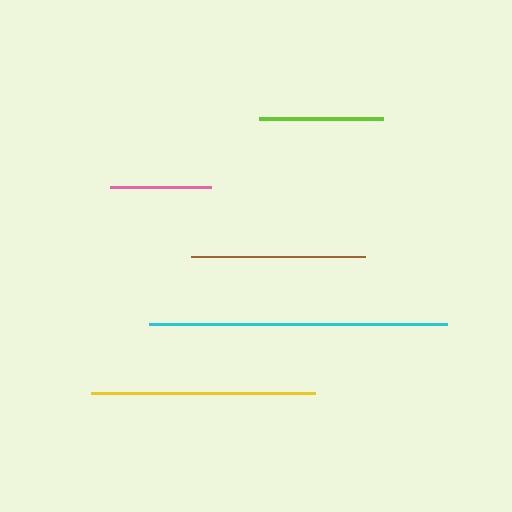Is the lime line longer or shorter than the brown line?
The brown line is longer than the lime line.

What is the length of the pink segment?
The pink segment is approximately 101 pixels long.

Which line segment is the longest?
The cyan line is the longest at approximately 298 pixels.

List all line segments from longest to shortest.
From longest to shortest: cyan, yellow, brown, lime, pink.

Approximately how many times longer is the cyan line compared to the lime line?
The cyan line is approximately 2.4 times the length of the lime line.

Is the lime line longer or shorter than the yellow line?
The yellow line is longer than the lime line.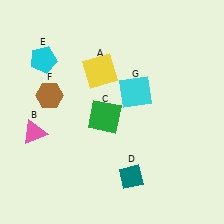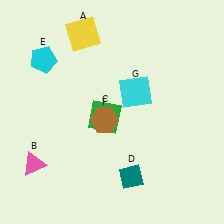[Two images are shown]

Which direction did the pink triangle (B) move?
The pink triangle (B) moved down.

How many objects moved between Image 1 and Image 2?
3 objects moved between the two images.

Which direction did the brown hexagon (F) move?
The brown hexagon (F) moved right.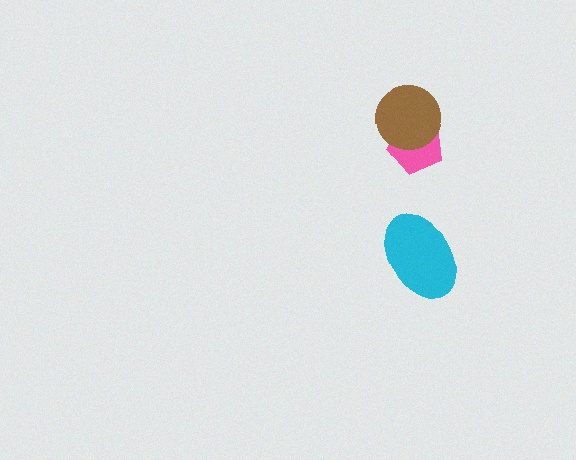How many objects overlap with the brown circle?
1 object overlaps with the brown circle.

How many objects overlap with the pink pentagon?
1 object overlaps with the pink pentagon.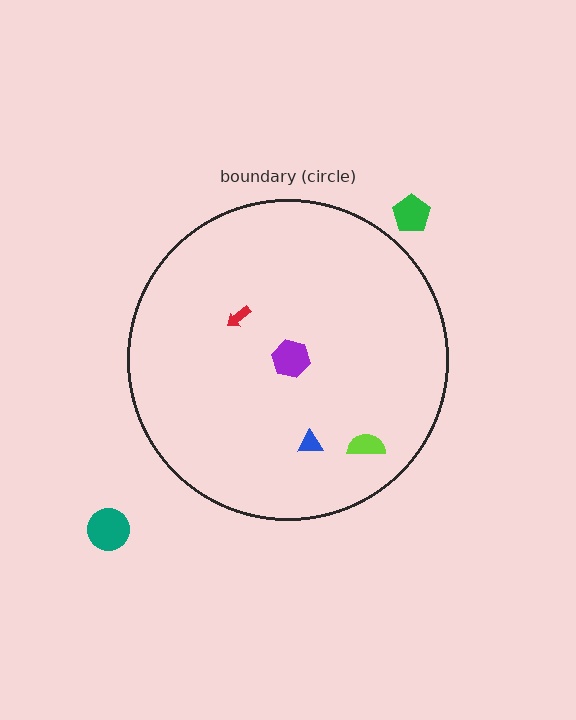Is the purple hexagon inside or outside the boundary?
Inside.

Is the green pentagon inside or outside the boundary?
Outside.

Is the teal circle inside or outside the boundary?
Outside.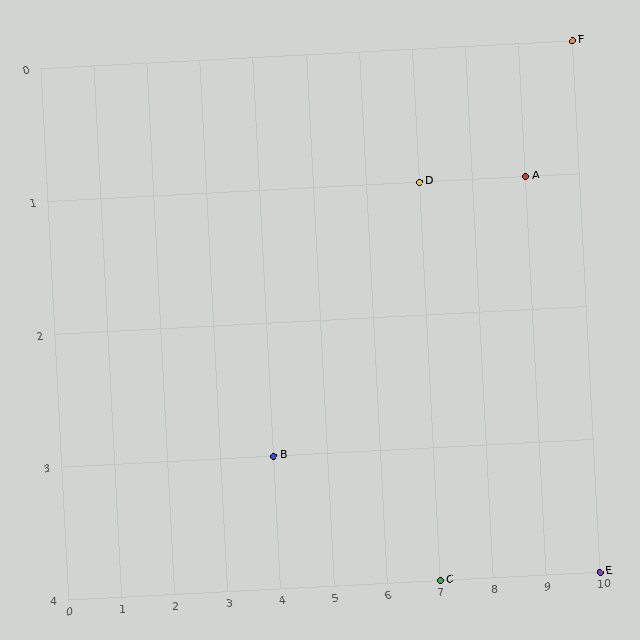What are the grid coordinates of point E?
Point E is at grid coordinates (10, 4).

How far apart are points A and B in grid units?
Points A and B are 5 columns and 2 rows apart (about 5.4 grid units diagonally).